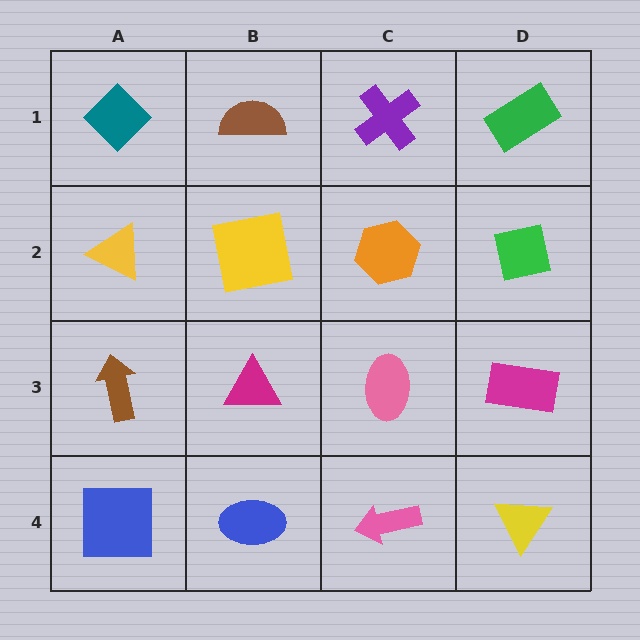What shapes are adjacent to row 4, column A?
A brown arrow (row 3, column A), a blue ellipse (row 4, column B).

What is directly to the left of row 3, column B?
A brown arrow.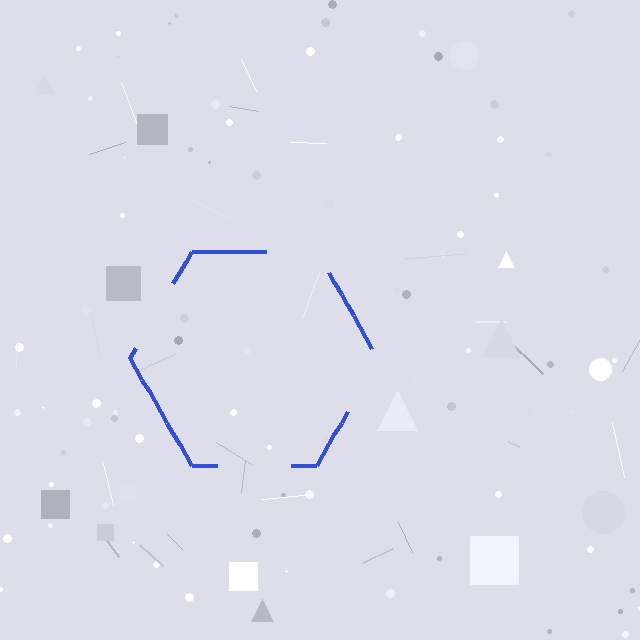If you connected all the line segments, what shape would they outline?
They would outline a hexagon.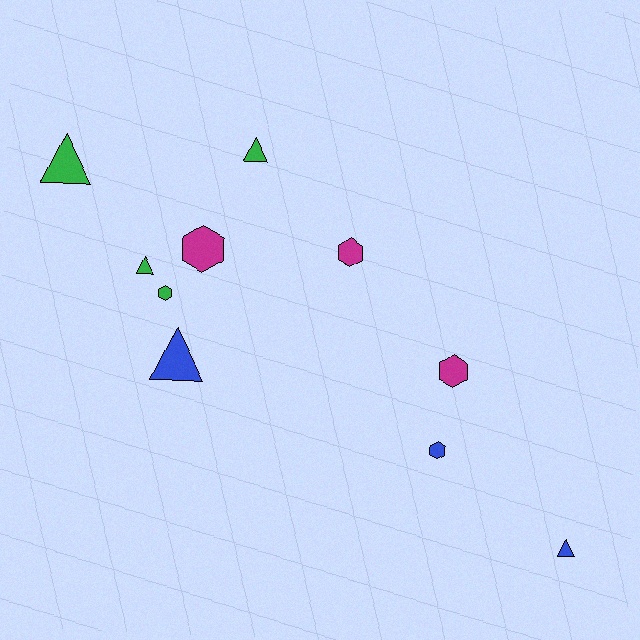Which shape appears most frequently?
Triangle, with 5 objects.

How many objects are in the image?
There are 10 objects.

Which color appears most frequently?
Green, with 4 objects.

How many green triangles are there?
There are 3 green triangles.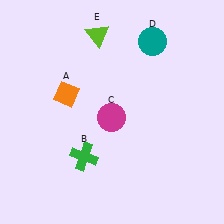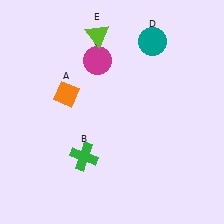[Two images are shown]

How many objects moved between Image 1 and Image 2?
1 object moved between the two images.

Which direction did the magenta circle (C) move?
The magenta circle (C) moved up.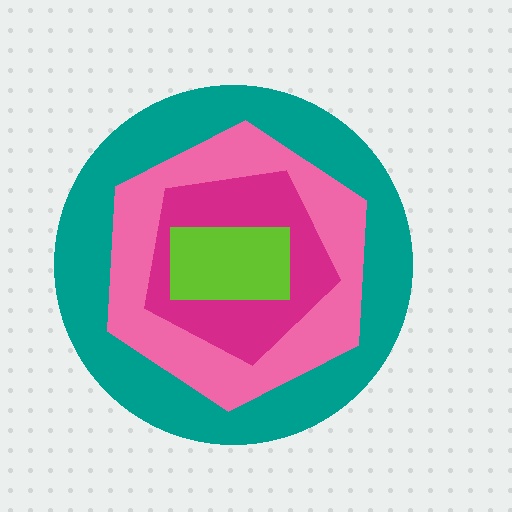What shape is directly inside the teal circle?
The pink hexagon.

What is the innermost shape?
The lime rectangle.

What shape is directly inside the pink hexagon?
The magenta pentagon.